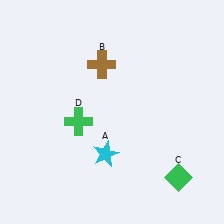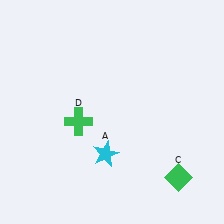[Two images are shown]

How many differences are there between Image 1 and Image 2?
There is 1 difference between the two images.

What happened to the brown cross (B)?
The brown cross (B) was removed in Image 2. It was in the top-left area of Image 1.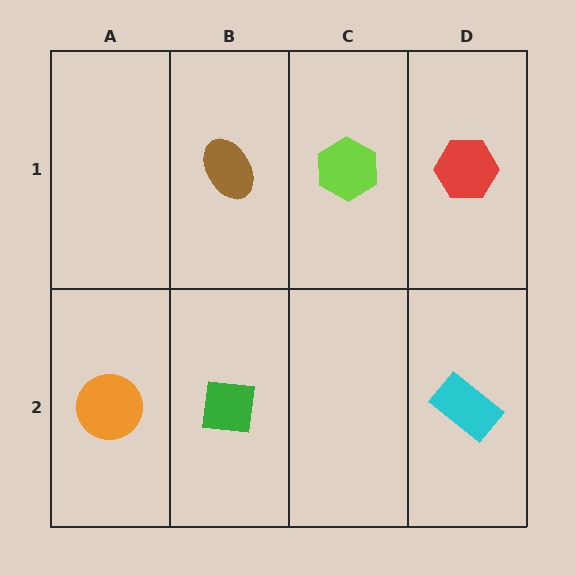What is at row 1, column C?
A lime hexagon.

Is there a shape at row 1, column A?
No, that cell is empty.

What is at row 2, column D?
A cyan rectangle.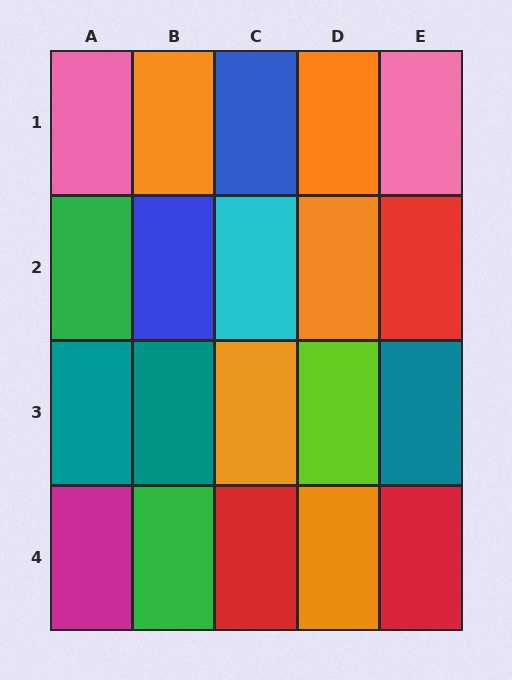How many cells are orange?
5 cells are orange.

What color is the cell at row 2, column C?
Cyan.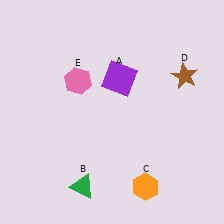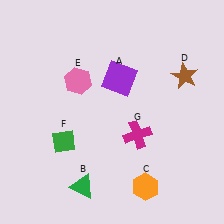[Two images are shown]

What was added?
A green diamond (F), a magenta cross (G) were added in Image 2.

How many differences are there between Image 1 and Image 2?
There are 2 differences between the two images.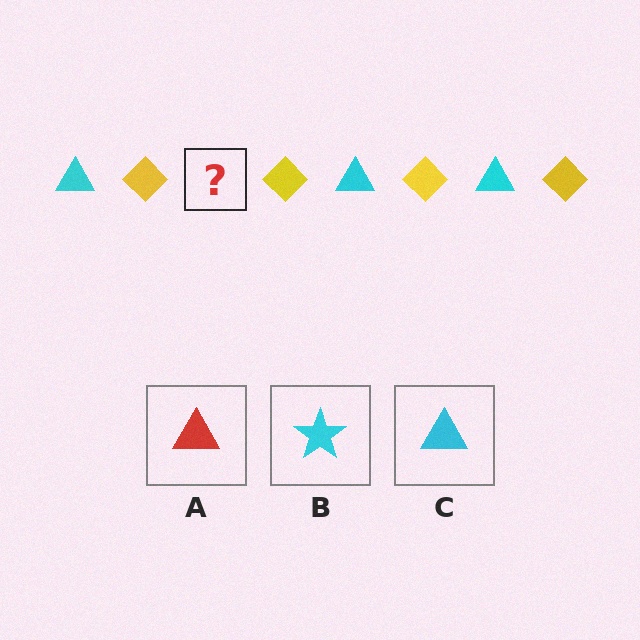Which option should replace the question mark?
Option C.